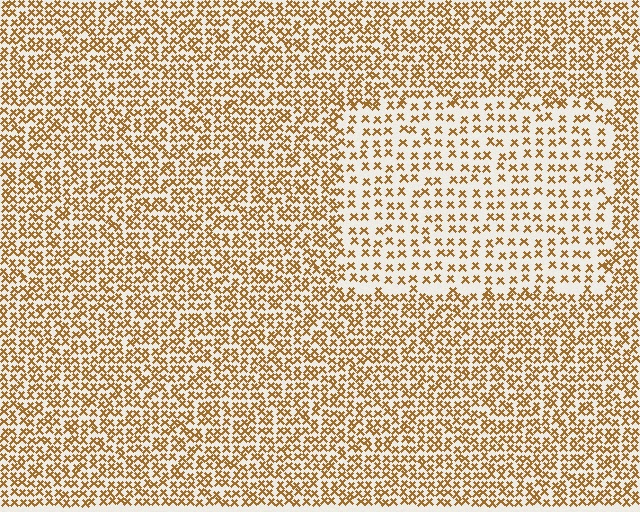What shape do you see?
I see a rectangle.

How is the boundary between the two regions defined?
The boundary is defined by a change in element density (approximately 1.9x ratio). All elements are the same color, size, and shape.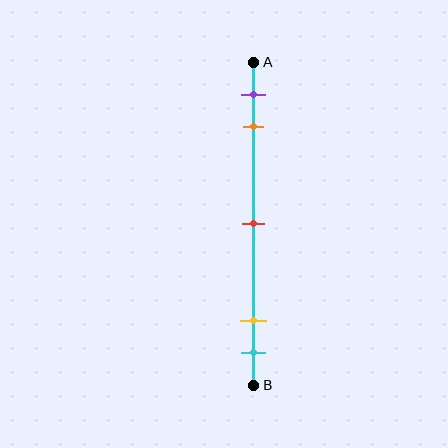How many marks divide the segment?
There are 5 marks dividing the segment.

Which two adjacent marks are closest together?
The yellow and cyan marks are the closest adjacent pair.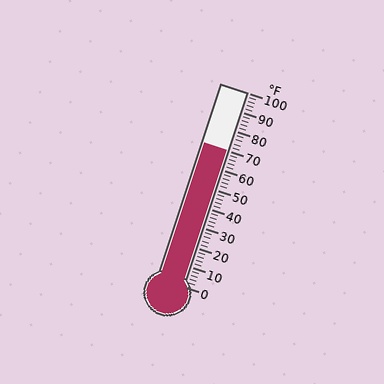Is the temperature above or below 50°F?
The temperature is above 50°F.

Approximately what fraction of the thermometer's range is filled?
The thermometer is filled to approximately 70% of its range.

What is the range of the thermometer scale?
The thermometer scale ranges from 0°F to 100°F.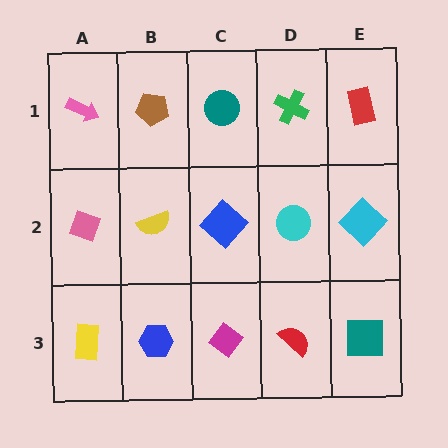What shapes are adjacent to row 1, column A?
A pink diamond (row 2, column A), a brown pentagon (row 1, column B).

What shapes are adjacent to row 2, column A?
A pink arrow (row 1, column A), a yellow rectangle (row 3, column A), a yellow semicircle (row 2, column B).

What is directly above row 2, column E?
A red rectangle.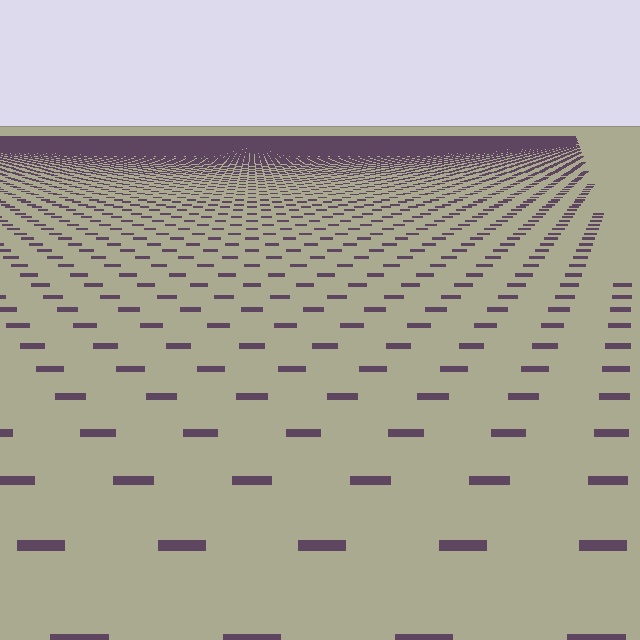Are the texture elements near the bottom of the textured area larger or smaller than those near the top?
Larger. Near the bottom, elements are closer to the viewer and appear at a bigger on-screen size.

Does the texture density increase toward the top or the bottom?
Density increases toward the top.